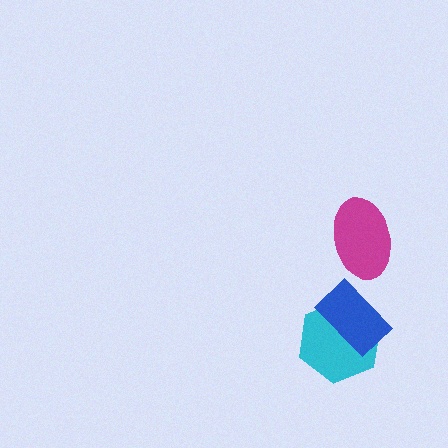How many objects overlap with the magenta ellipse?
0 objects overlap with the magenta ellipse.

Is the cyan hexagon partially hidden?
Yes, it is partially covered by another shape.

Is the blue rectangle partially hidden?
No, no other shape covers it.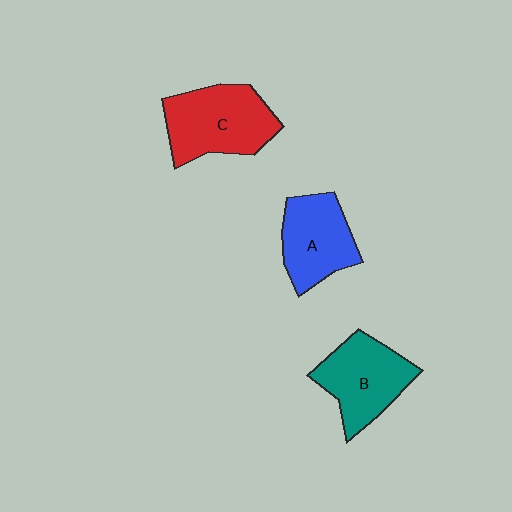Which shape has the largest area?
Shape C (red).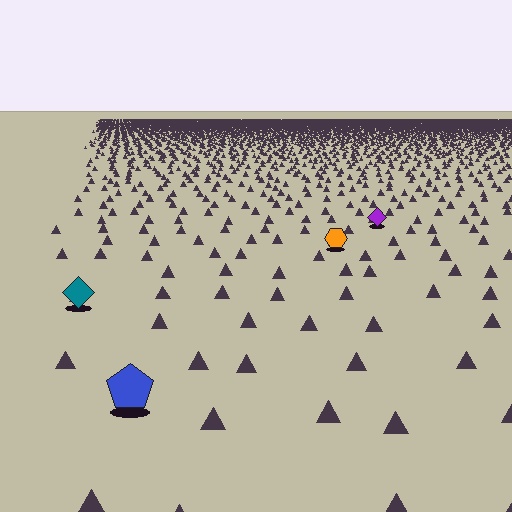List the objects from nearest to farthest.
From nearest to farthest: the blue pentagon, the teal diamond, the orange hexagon, the purple diamond.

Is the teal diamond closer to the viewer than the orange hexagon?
Yes. The teal diamond is closer — you can tell from the texture gradient: the ground texture is coarser near it.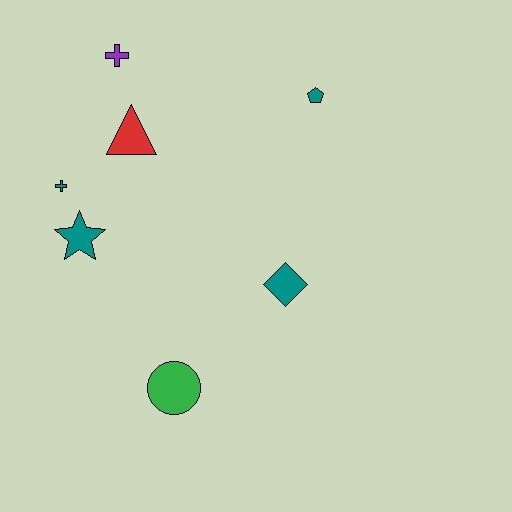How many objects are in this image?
There are 7 objects.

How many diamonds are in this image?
There is 1 diamond.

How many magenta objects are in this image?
There are no magenta objects.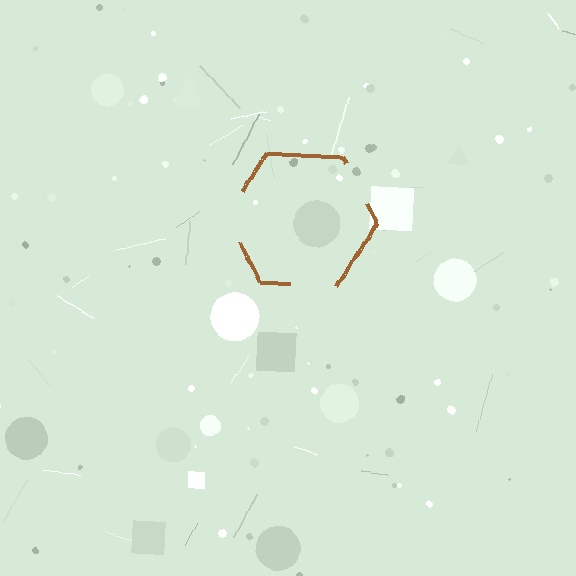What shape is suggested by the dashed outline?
The dashed outline suggests a hexagon.